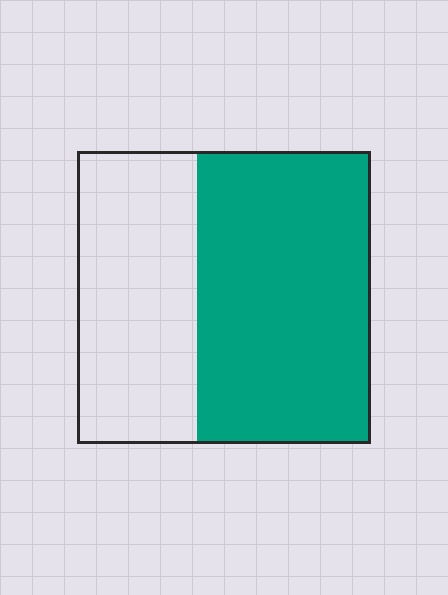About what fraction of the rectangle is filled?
About three fifths (3/5).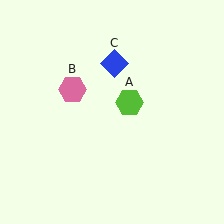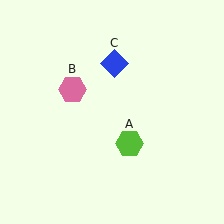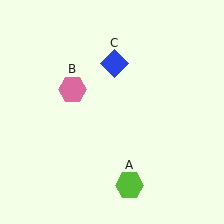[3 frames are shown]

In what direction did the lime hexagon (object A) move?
The lime hexagon (object A) moved down.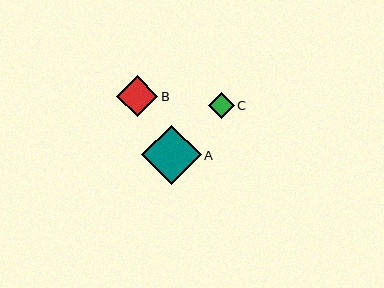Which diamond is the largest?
Diamond A is the largest with a size of approximately 60 pixels.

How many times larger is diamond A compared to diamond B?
Diamond A is approximately 1.4 times the size of diamond B.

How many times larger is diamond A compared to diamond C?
Diamond A is approximately 2.3 times the size of diamond C.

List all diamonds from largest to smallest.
From largest to smallest: A, B, C.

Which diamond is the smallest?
Diamond C is the smallest with a size of approximately 26 pixels.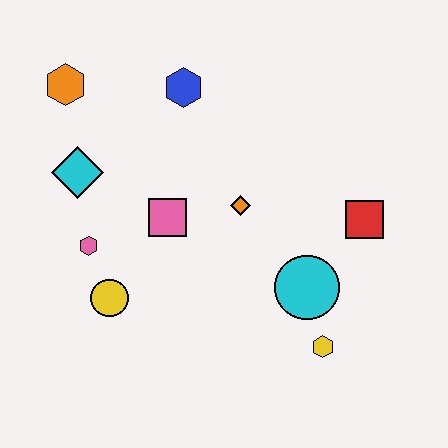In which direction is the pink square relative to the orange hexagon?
The pink square is below the orange hexagon.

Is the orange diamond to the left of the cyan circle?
Yes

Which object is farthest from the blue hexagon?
The yellow hexagon is farthest from the blue hexagon.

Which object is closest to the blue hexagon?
The orange hexagon is closest to the blue hexagon.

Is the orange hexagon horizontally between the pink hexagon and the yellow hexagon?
No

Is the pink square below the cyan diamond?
Yes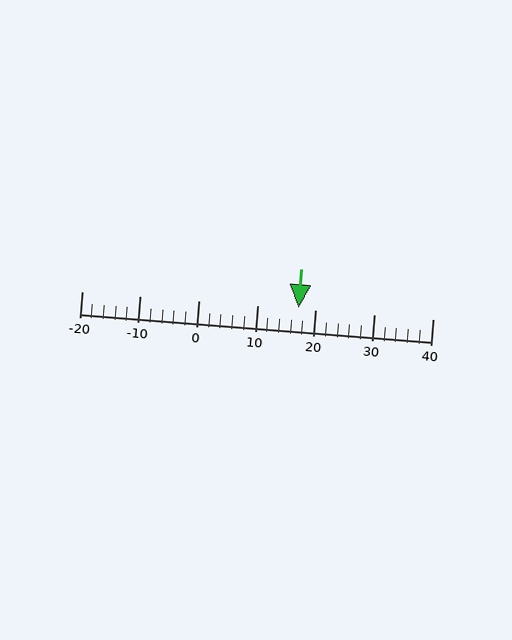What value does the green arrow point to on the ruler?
The green arrow points to approximately 17.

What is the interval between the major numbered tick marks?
The major tick marks are spaced 10 units apart.